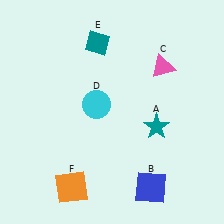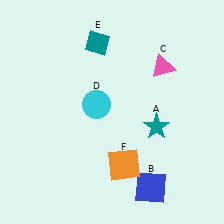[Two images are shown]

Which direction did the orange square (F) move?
The orange square (F) moved right.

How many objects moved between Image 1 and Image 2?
1 object moved between the two images.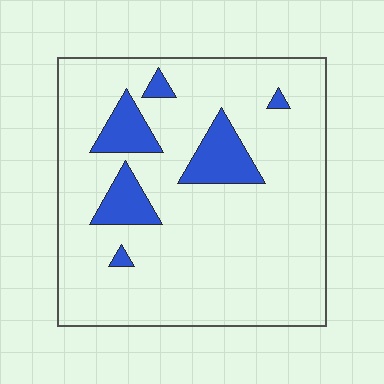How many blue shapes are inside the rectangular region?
6.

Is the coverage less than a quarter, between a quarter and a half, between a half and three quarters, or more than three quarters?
Less than a quarter.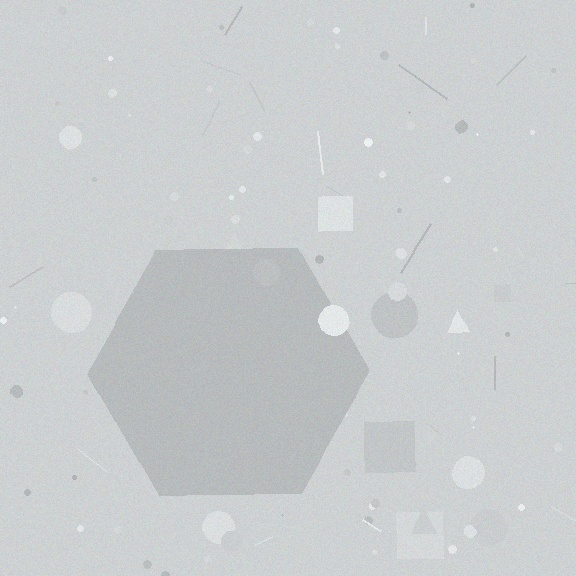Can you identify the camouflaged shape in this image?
The camouflaged shape is a hexagon.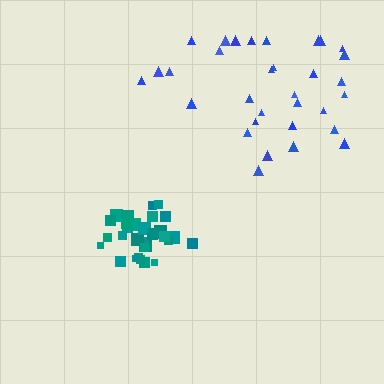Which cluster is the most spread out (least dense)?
Blue.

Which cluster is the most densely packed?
Teal.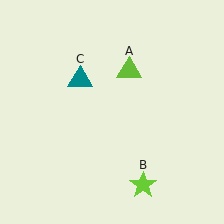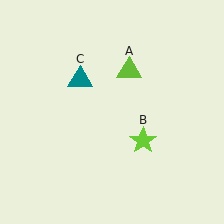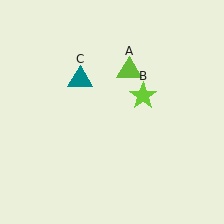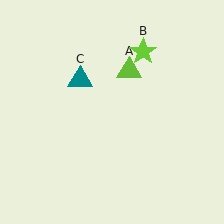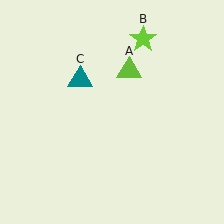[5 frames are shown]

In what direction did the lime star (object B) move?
The lime star (object B) moved up.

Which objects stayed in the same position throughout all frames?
Lime triangle (object A) and teal triangle (object C) remained stationary.